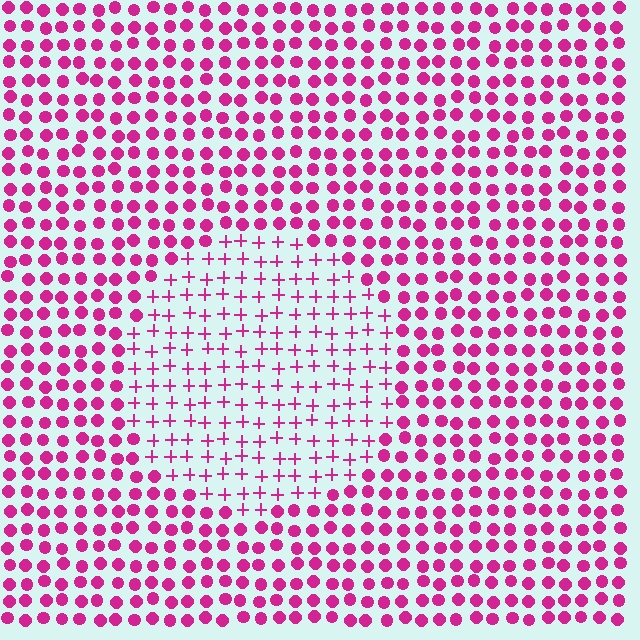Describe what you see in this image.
The image is filled with small magenta elements arranged in a uniform grid. A circle-shaped region contains plus signs, while the surrounding area contains circles. The boundary is defined purely by the change in element shape.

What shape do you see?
I see a circle.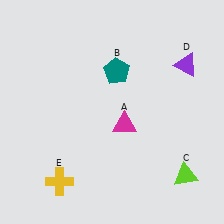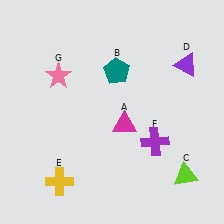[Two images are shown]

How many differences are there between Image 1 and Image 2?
There are 2 differences between the two images.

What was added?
A purple cross (F), a pink star (G) were added in Image 2.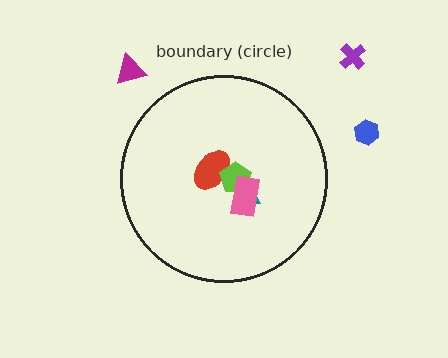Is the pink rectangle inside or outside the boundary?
Inside.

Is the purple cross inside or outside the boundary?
Outside.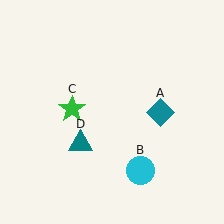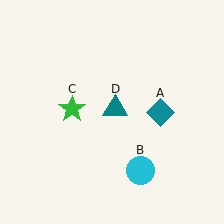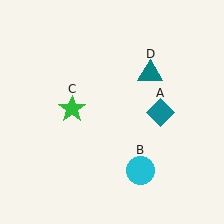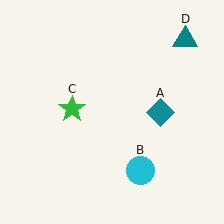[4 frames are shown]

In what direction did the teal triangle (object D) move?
The teal triangle (object D) moved up and to the right.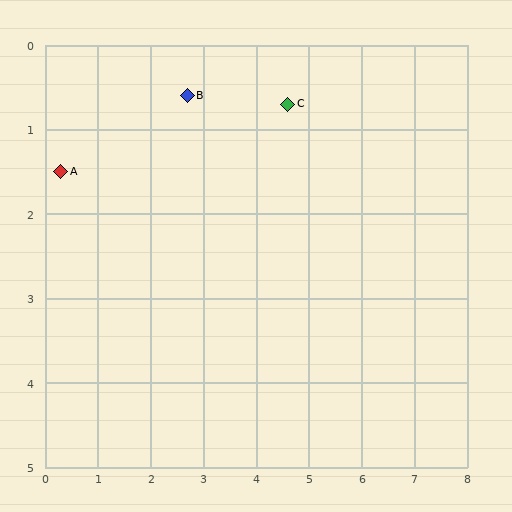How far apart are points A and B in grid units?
Points A and B are about 2.6 grid units apart.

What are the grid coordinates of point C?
Point C is at approximately (4.6, 0.7).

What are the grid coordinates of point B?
Point B is at approximately (2.7, 0.6).